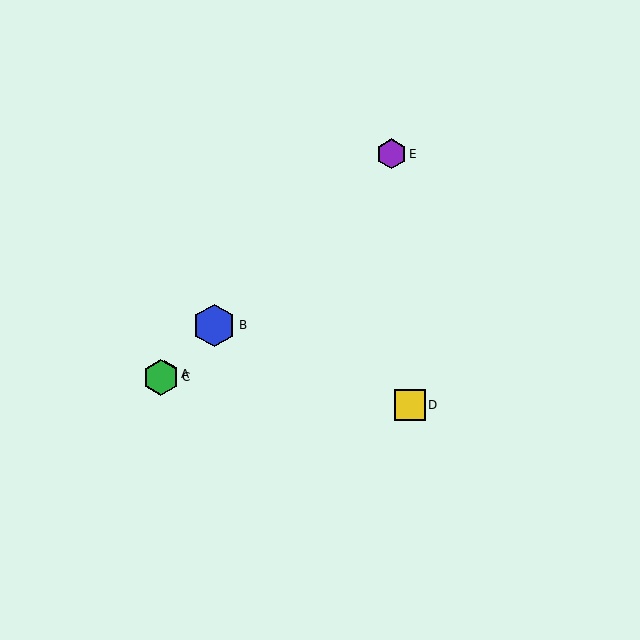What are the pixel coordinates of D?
Object D is at (410, 405).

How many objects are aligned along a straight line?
4 objects (A, B, C, E) are aligned along a straight line.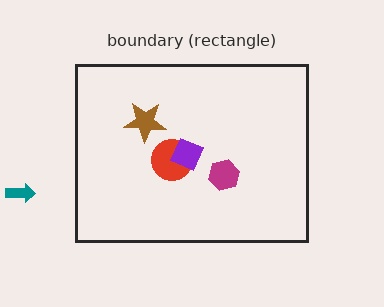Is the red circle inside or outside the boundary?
Inside.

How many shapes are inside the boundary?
4 inside, 1 outside.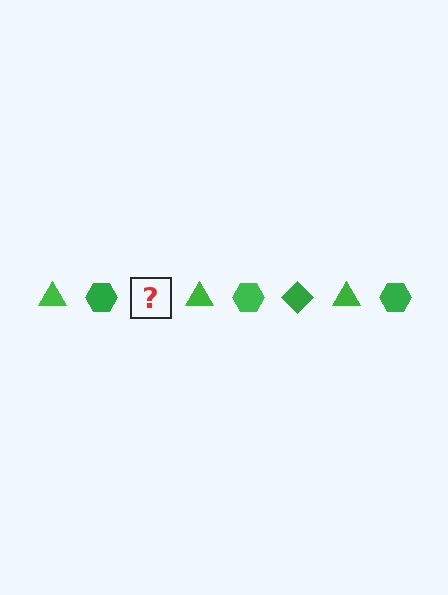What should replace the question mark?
The question mark should be replaced with a green diamond.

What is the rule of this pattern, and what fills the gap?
The rule is that the pattern cycles through triangle, hexagon, diamond shapes in green. The gap should be filled with a green diamond.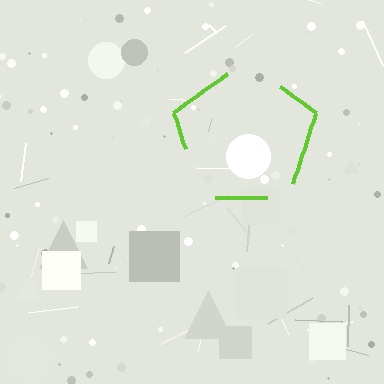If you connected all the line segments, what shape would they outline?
They would outline a pentagon.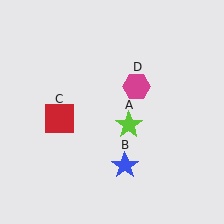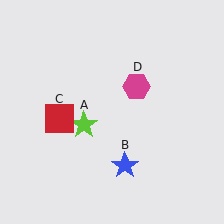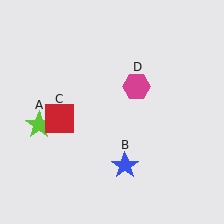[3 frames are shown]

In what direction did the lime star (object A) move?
The lime star (object A) moved left.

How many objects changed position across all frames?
1 object changed position: lime star (object A).